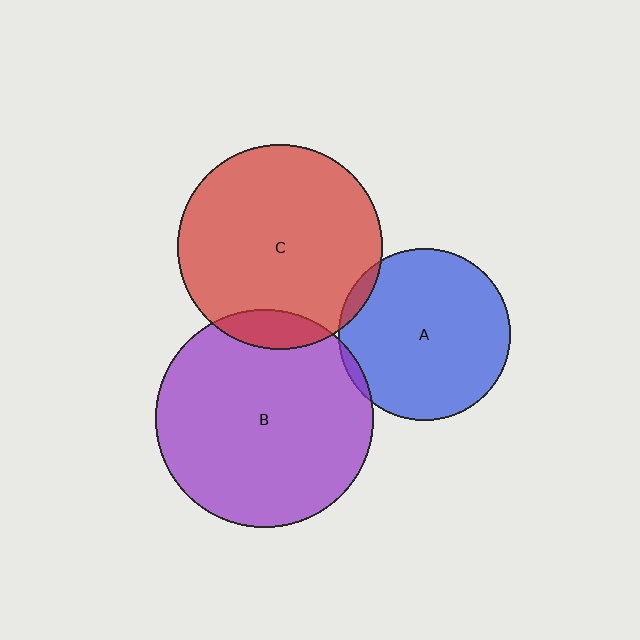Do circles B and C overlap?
Yes.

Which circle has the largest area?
Circle B (purple).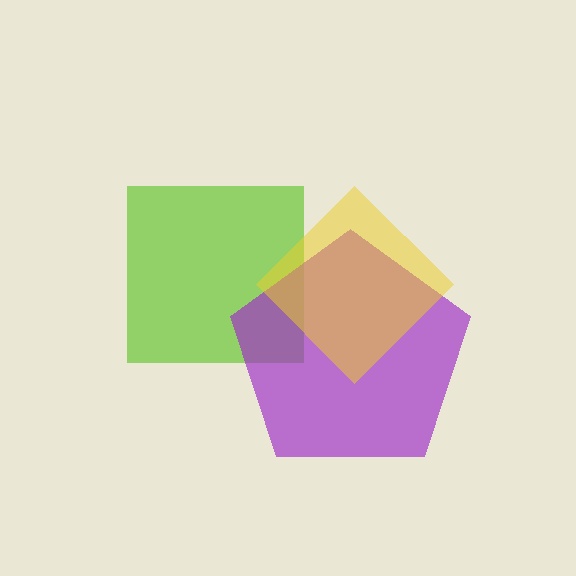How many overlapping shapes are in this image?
There are 3 overlapping shapes in the image.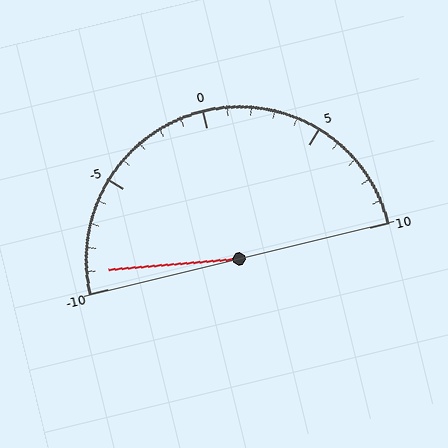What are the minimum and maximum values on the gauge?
The gauge ranges from -10 to 10.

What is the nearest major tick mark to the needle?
The nearest major tick mark is -10.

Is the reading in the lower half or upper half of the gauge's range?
The reading is in the lower half of the range (-10 to 10).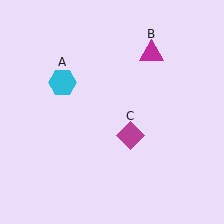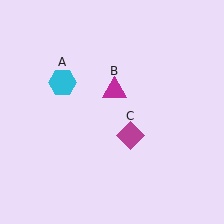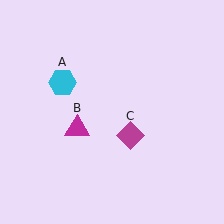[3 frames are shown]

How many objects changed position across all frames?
1 object changed position: magenta triangle (object B).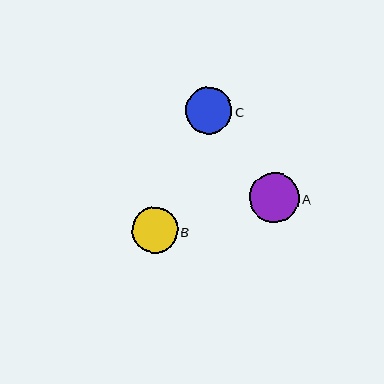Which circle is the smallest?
Circle B is the smallest with a size of approximately 46 pixels.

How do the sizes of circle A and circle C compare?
Circle A and circle C are approximately the same size.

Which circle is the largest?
Circle A is the largest with a size of approximately 50 pixels.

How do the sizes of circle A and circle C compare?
Circle A and circle C are approximately the same size.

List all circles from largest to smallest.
From largest to smallest: A, C, B.